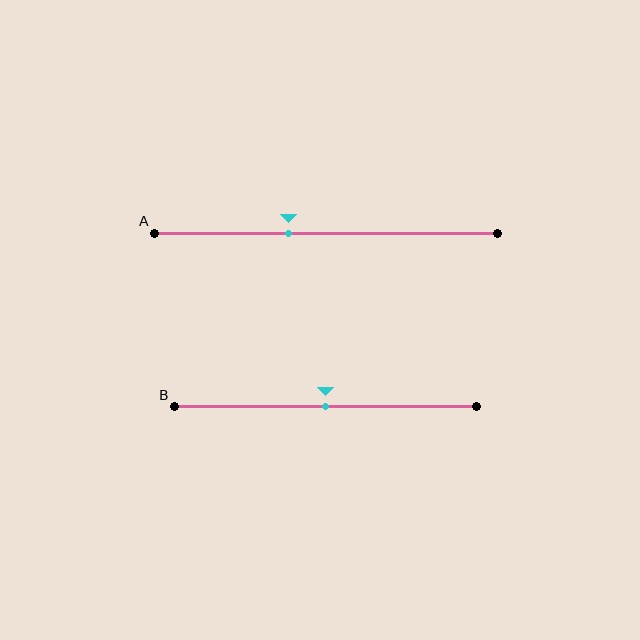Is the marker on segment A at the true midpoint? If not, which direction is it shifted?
No, the marker on segment A is shifted to the left by about 11% of the segment length.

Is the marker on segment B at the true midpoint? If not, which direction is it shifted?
Yes, the marker on segment B is at the true midpoint.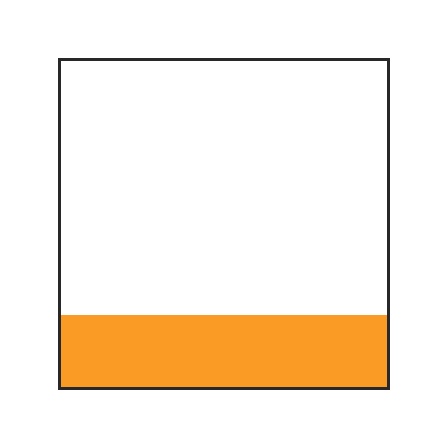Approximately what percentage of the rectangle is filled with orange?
Approximately 25%.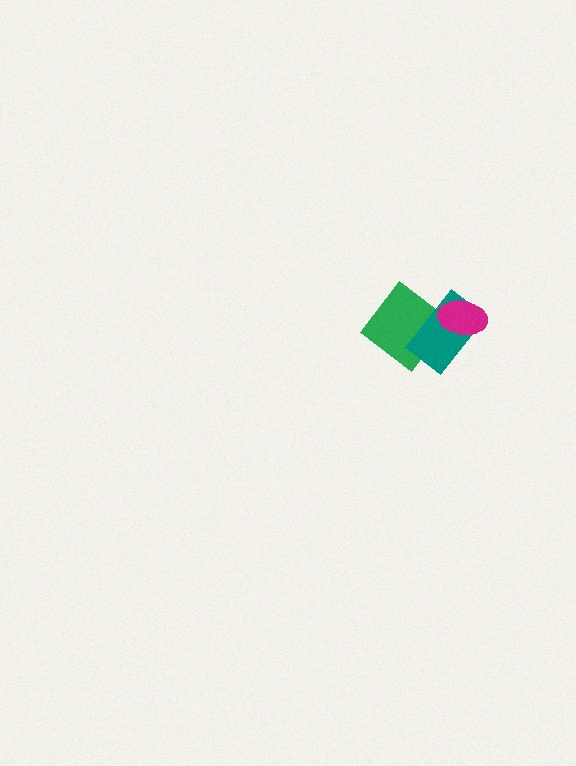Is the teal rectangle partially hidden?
Yes, it is partially covered by another shape.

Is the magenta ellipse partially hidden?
No, no other shape covers it.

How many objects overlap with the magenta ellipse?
1 object overlaps with the magenta ellipse.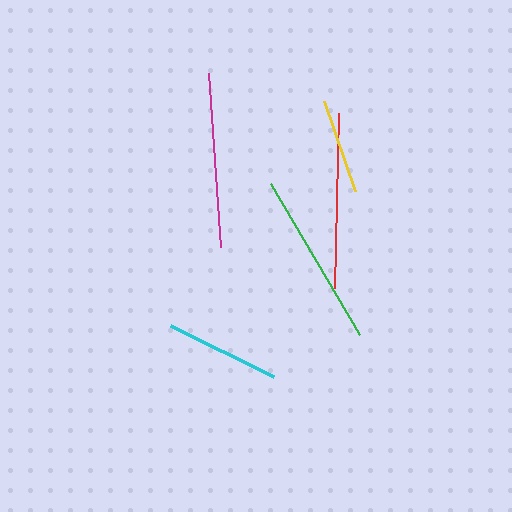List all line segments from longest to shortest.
From longest to shortest: red, green, magenta, cyan, yellow.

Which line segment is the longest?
The red line is the longest at approximately 175 pixels.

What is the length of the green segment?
The green segment is approximately 175 pixels long.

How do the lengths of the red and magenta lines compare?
The red and magenta lines are approximately the same length.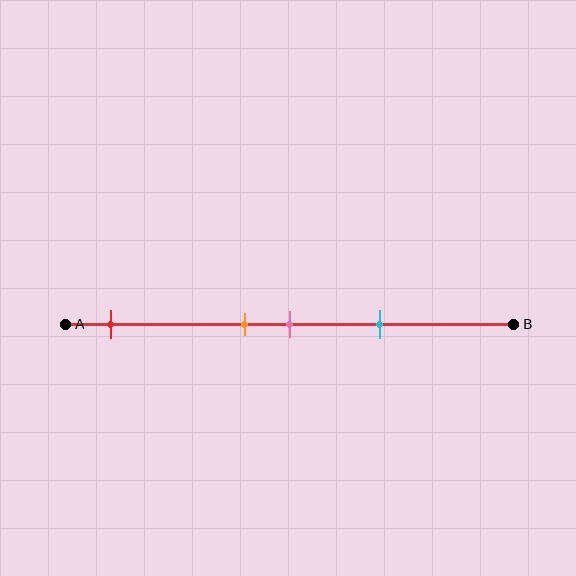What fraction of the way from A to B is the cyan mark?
The cyan mark is approximately 70% (0.7) of the way from A to B.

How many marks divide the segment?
There are 4 marks dividing the segment.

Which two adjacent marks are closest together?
The orange and pink marks are the closest adjacent pair.